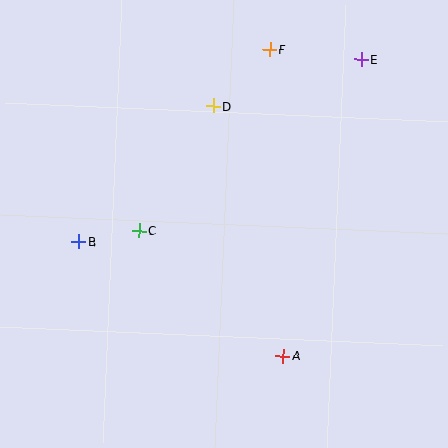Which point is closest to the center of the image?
Point C at (139, 231) is closest to the center.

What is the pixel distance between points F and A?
The distance between F and A is 307 pixels.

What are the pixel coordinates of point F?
Point F is at (270, 49).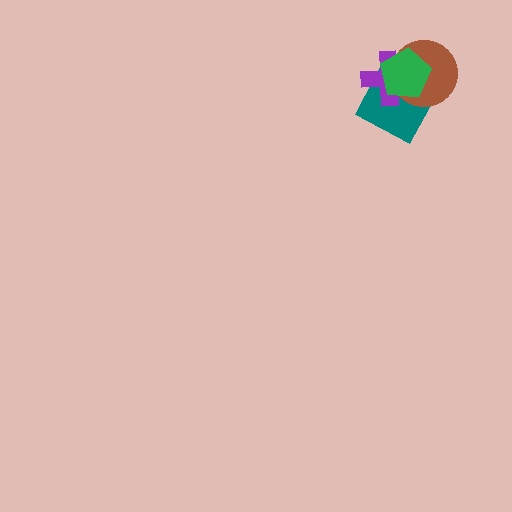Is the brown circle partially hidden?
Yes, it is partially covered by another shape.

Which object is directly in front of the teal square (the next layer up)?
The purple cross is directly in front of the teal square.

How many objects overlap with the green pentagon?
3 objects overlap with the green pentagon.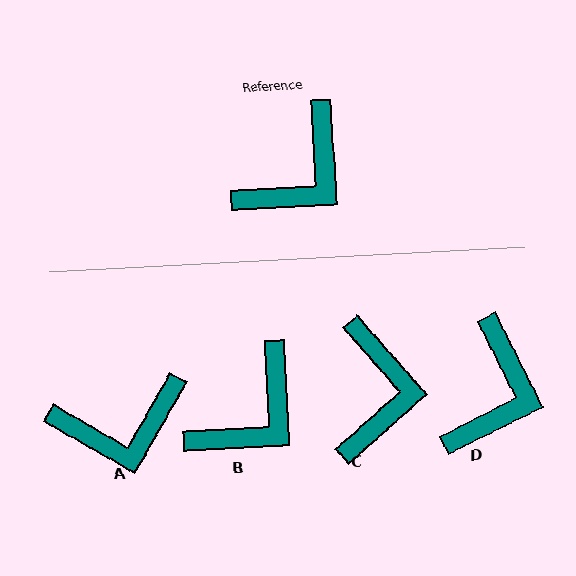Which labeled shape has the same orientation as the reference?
B.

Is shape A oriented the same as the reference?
No, it is off by about 33 degrees.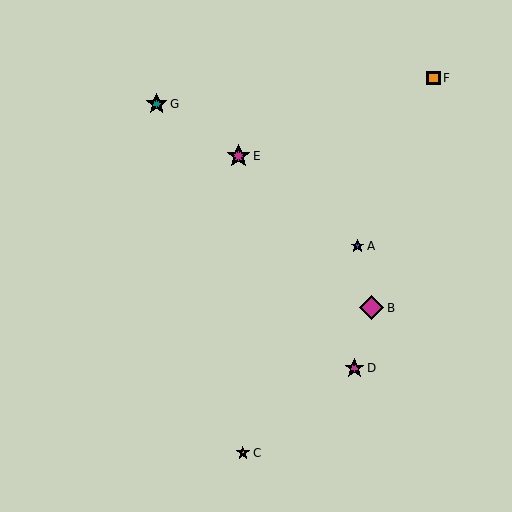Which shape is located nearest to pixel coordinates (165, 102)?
The teal star (labeled G) at (157, 104) is nearest to that location.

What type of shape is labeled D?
Shape D is a magenta star.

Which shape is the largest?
The magenta diamond (labeled B) is the largest.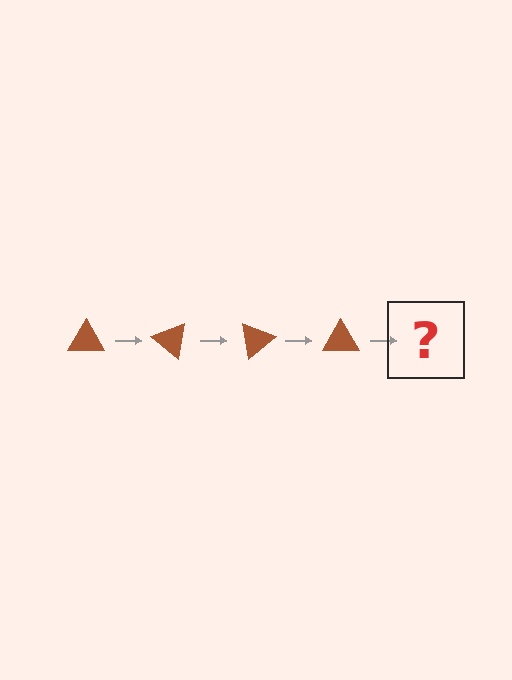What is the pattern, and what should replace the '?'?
The pattern is that the triangle rotates 40 degrees each step. The '?' should be a brown triangle rotated 160 degrees.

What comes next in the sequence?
The next element should be a brown triangle rotated 160 degrees.